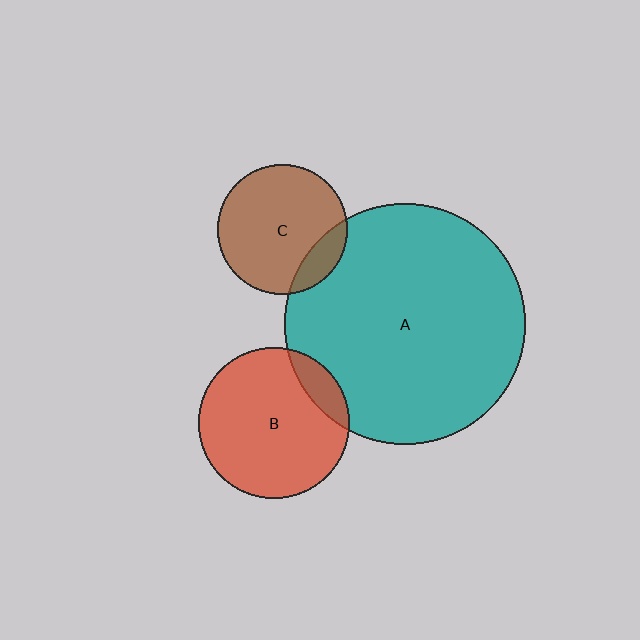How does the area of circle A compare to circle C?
Approximately 3.4 times.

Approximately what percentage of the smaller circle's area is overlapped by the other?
Approximately 15%.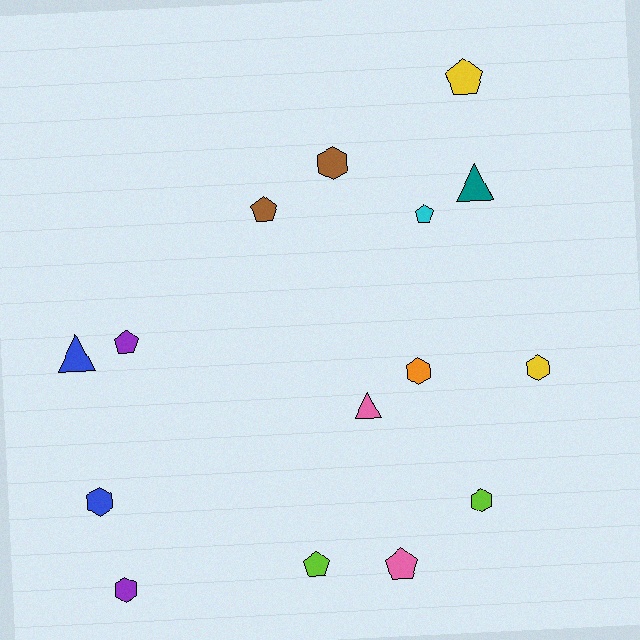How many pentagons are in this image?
There are 6 pentagons.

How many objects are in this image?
There are 15 objects.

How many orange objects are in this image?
There is 1 orange object.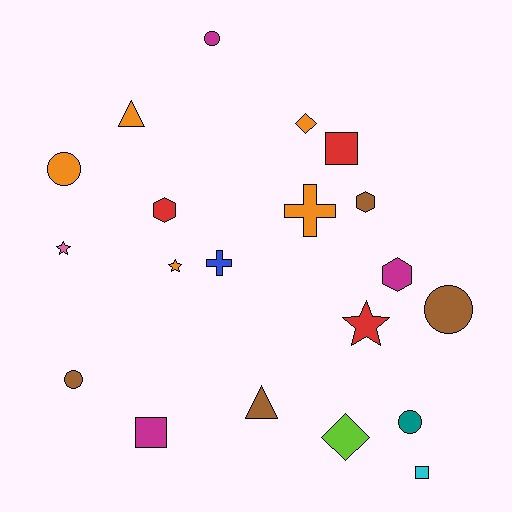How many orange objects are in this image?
There are 5 orange objects.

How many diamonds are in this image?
There are 2 diamonds.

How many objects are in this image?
There are 20 objects.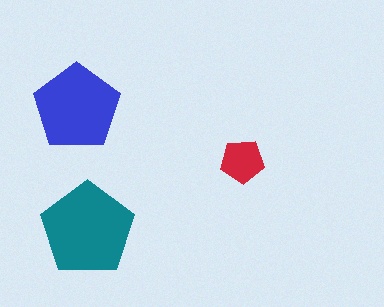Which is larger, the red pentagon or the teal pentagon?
The teal one.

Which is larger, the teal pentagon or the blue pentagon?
The teal one.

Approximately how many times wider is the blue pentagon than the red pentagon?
About 2 times wider.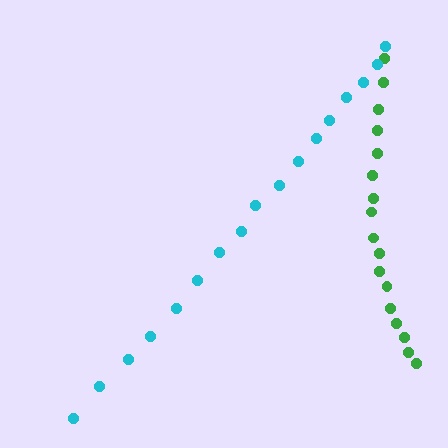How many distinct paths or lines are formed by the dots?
There are 2 distinct paths.